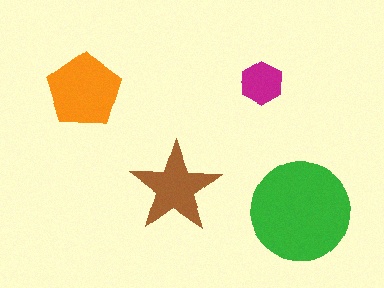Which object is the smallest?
The magenta hexagon.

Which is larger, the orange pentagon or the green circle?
The green circle.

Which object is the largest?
The green circle.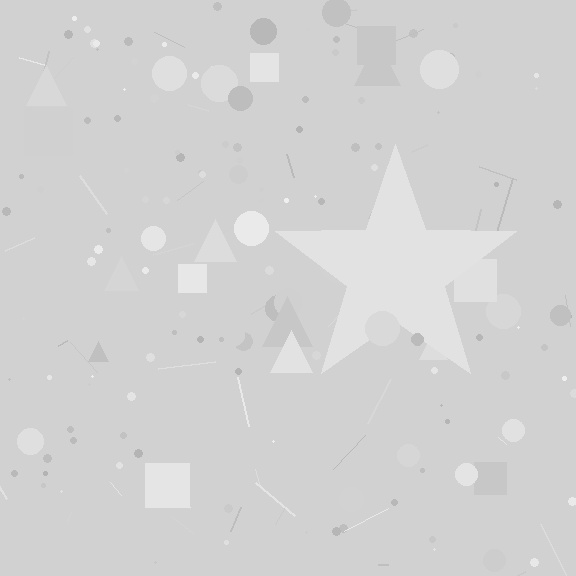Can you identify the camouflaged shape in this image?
The camouflaged shape is a star.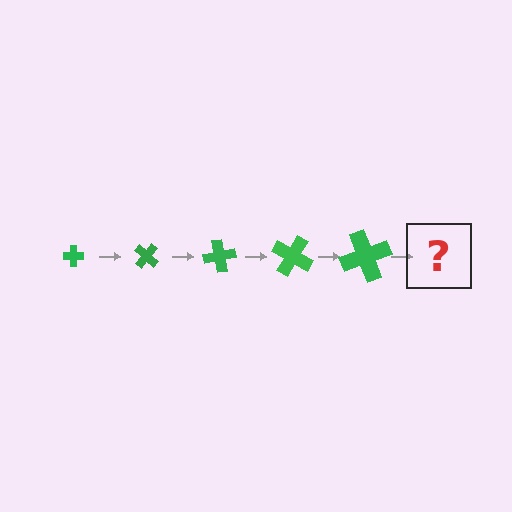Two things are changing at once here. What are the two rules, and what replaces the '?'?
The two rules are that the cross grows larger each step and it rotates 40 degrees each step. The '?' should be a cross, larger than the previous one and rotated 200 degrees from the start.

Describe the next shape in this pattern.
It should be a cross, larger than the previous one and rotated 200 degrees from the start.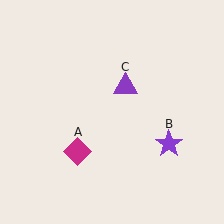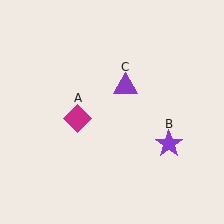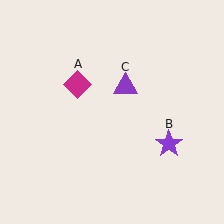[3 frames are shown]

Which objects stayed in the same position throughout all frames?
Purple star (object B) and purple triangle (object C) remained stationary.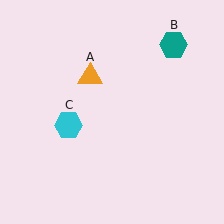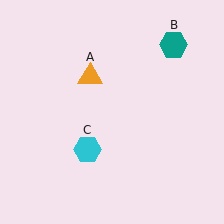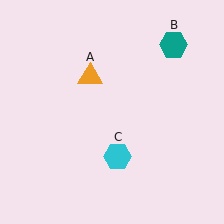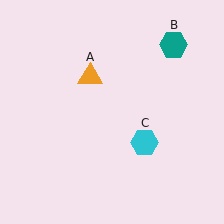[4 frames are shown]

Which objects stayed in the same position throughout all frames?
Orange triangle (object A) and teal hexagon (object B) remained stationary.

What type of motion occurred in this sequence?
The cyan hexagon (object C) rotated counterclockwise around the center of the scene.